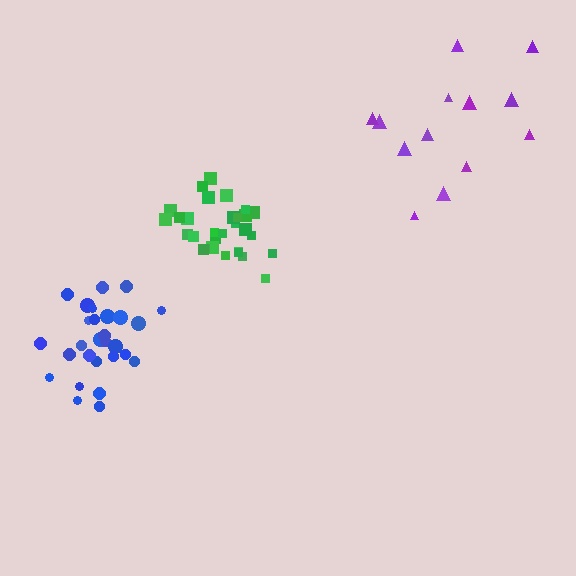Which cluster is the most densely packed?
Green.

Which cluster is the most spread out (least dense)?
Purple.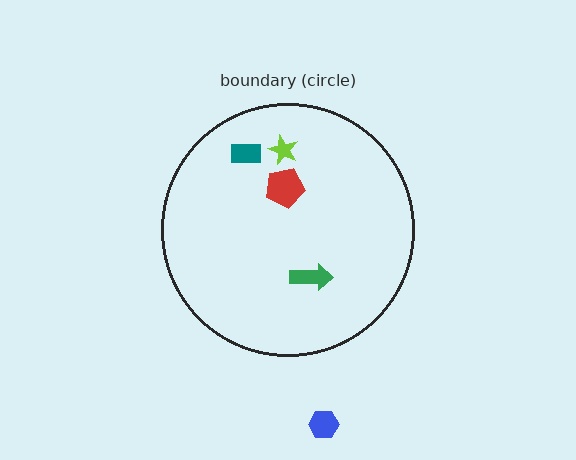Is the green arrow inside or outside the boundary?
Inside.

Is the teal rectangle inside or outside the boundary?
Inside.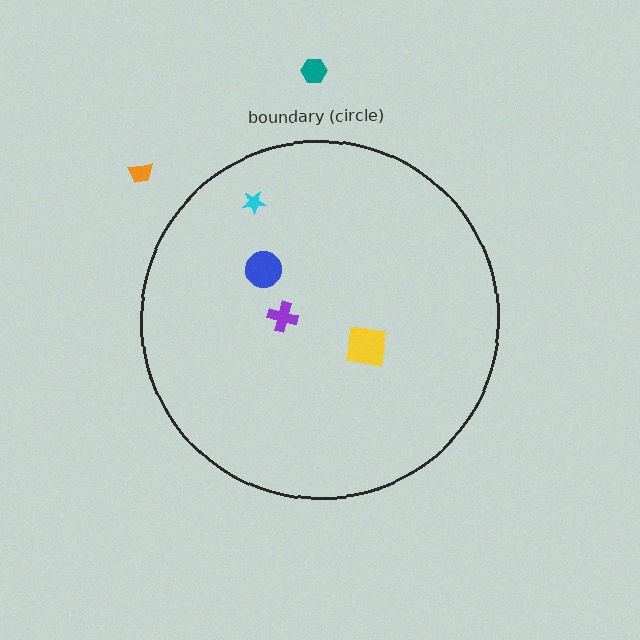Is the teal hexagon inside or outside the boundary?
Outside.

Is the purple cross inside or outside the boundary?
Inside.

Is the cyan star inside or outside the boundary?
Inside.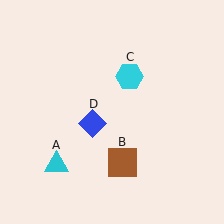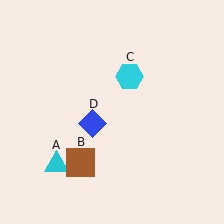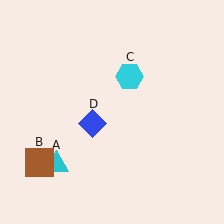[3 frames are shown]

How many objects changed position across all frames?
1 object changed position: brown square (object B).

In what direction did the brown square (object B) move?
The brown square (object B) moved left.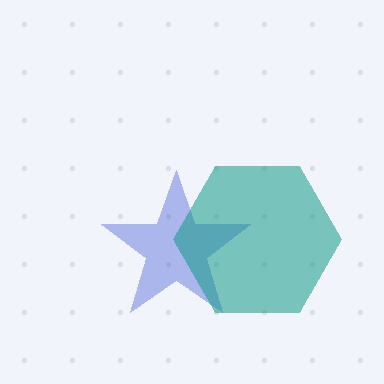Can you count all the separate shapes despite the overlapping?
Yes, there are 2 separate shapes.